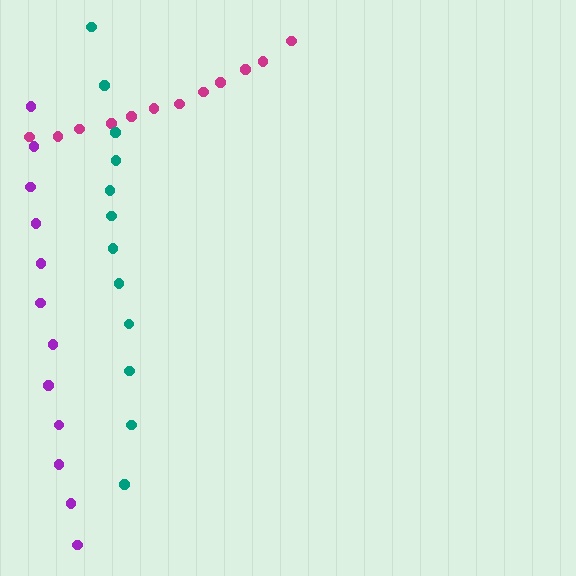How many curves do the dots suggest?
There are 3 distinct paths.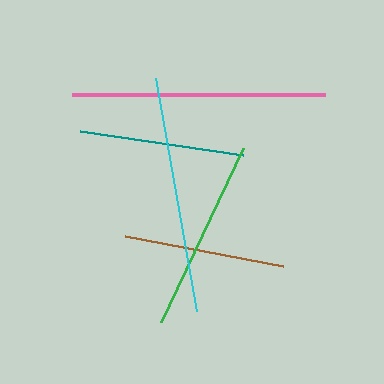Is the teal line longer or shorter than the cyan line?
The cyan line is longer than the teal line.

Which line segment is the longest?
The pink line is the longest at approximately 253 pixels.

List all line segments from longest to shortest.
From longest to shortest: pink, cyan, green, teal, brown.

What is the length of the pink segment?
The pink segment is approximately 253 pixels long.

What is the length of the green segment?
The green segment is approximately 192 pixels long.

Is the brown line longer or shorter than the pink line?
The pink line is longer than the brown line.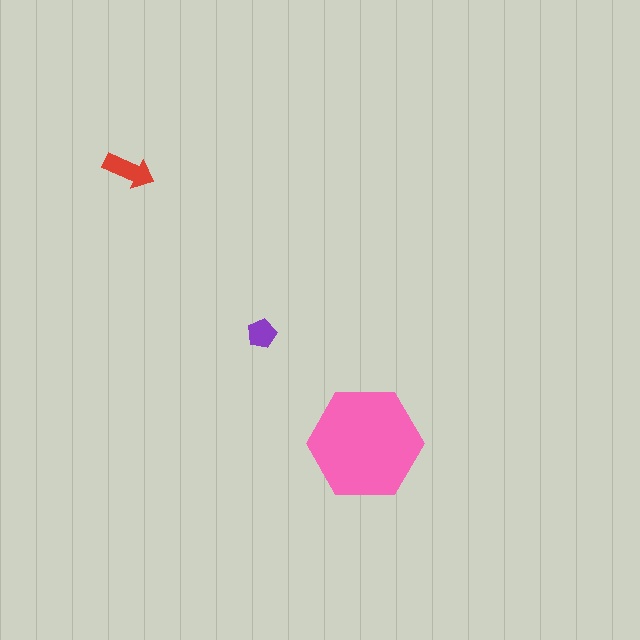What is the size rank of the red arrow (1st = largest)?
2nd.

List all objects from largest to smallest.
The pink hexagon, the red arrow, the purple pentagon.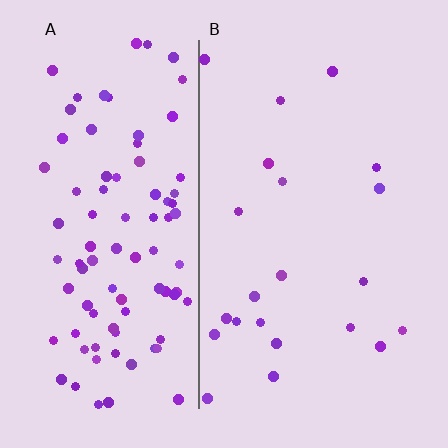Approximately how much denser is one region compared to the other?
Approximately 4.3× — region A over region B.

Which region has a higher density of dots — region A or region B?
A (the left).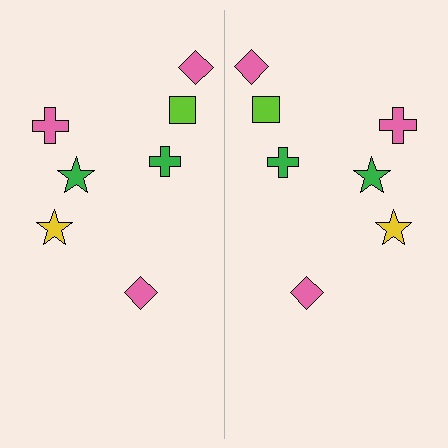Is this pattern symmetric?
Yes, this pattern has bilateral (reflection) symmetry.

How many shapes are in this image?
There are 14 shapes in this image.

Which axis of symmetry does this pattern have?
The pattern has a vertical axis of symmetry running through the center of the image.